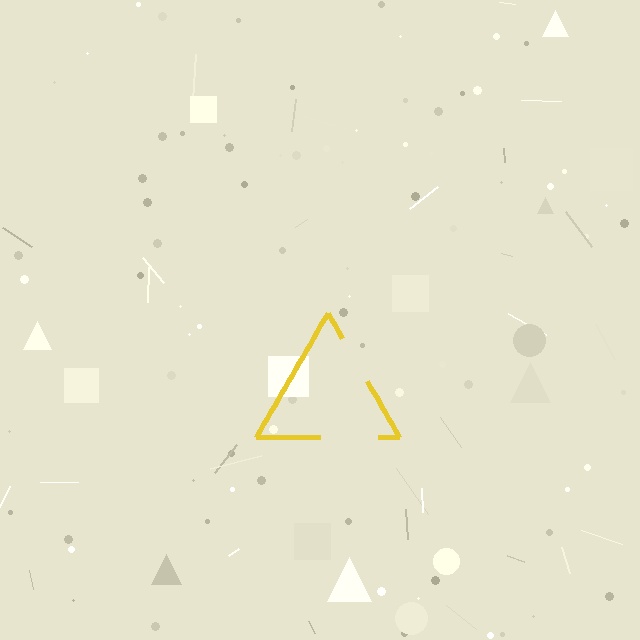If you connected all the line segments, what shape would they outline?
They would outline a triangle.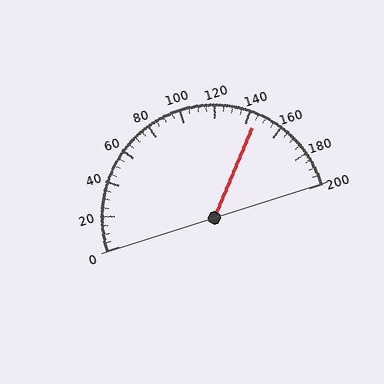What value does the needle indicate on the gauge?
The needle indicates approximately 145.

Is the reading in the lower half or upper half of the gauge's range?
The reading is in the upper half of the range (0 to 200).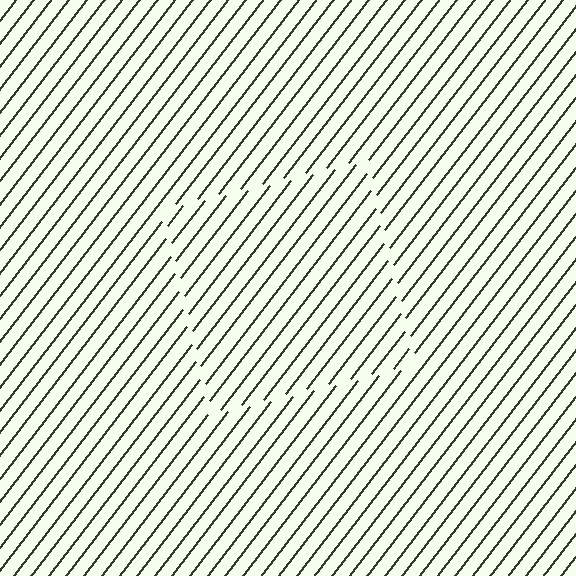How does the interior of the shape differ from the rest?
The interior of the shape contains the same grating, shifted by half a period — the contour is defined by the phase discontinuity where line-ends from the inner and outer gratings abut.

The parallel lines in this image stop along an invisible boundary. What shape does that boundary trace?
An illusory square. The interior of the shape contains the same grating, shifted by half a period — the contour is defined by the phase discontinuity where line-ends from the inner and outer gratings abut.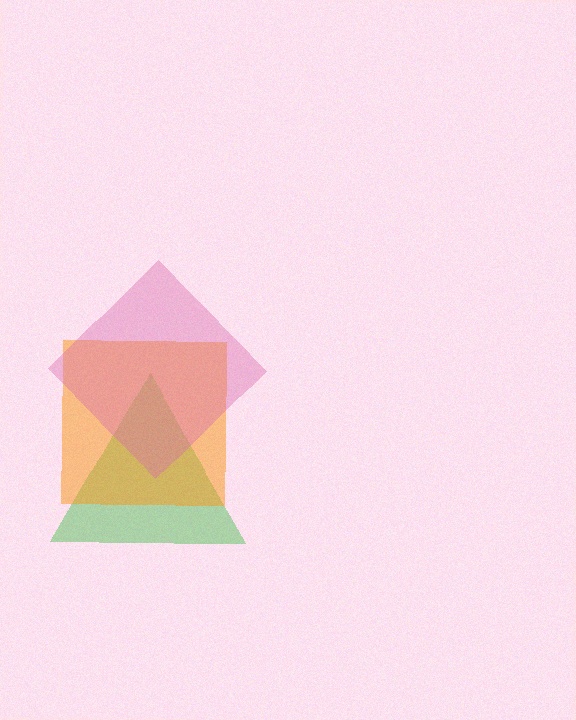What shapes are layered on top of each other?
The layered shapes are: a green triangle, an orange square, a pink diamond.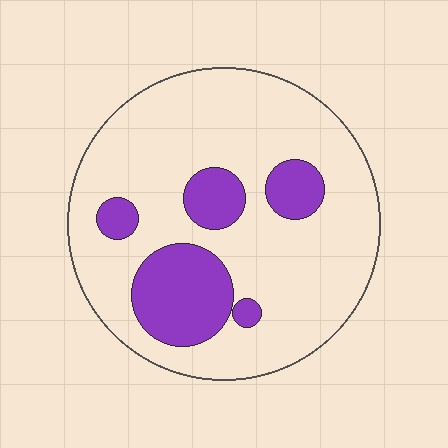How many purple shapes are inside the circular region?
5.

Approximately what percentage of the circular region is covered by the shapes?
Approximately 20%.